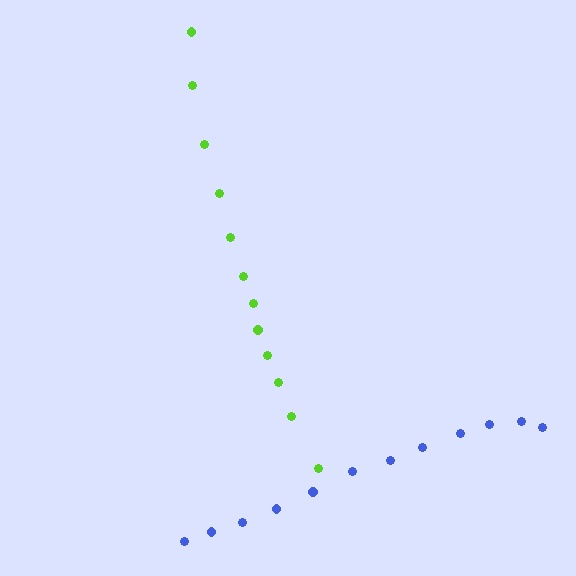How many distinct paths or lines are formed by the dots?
There are 2 distinct paths.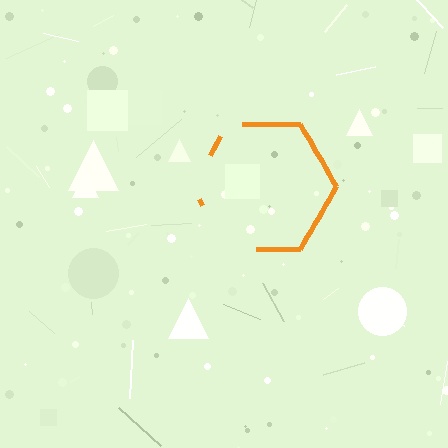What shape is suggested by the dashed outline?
The dashed outline suggests a hexagon.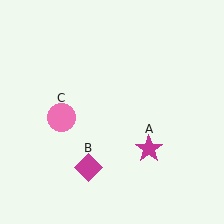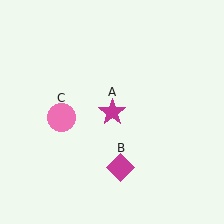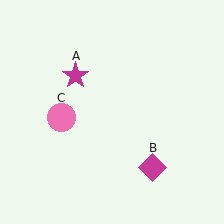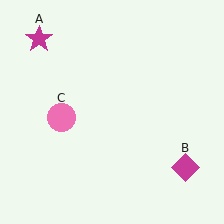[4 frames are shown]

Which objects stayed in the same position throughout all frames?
Pink circle (object C) remained stationary.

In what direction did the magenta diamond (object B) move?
The magenta diamond (object B) moved right.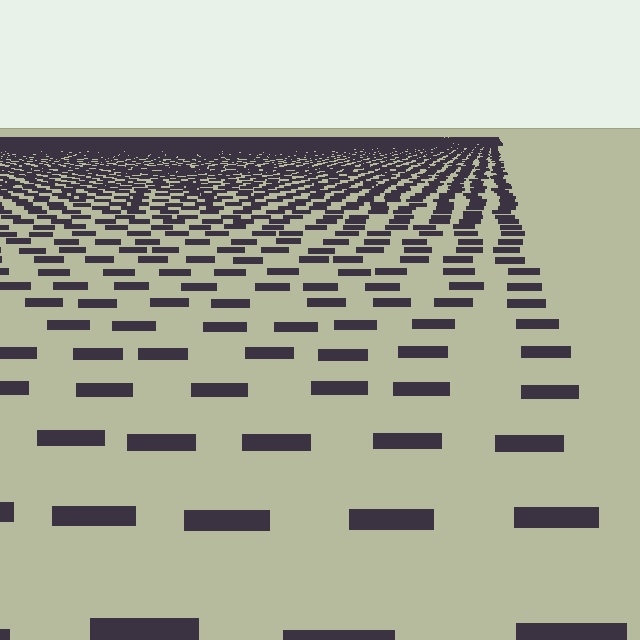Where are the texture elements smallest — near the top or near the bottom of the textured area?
Near the top.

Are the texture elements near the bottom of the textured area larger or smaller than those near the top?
Larger. Near the bottom, elements are closer to the viewer and appear at a bigger on-screen size.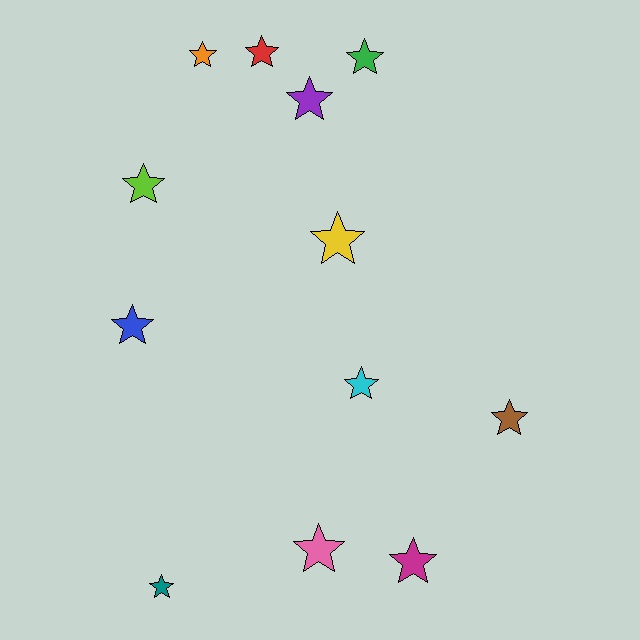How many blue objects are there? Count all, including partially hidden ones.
There is 1 blue object.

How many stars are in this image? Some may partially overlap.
There are 12 stars.